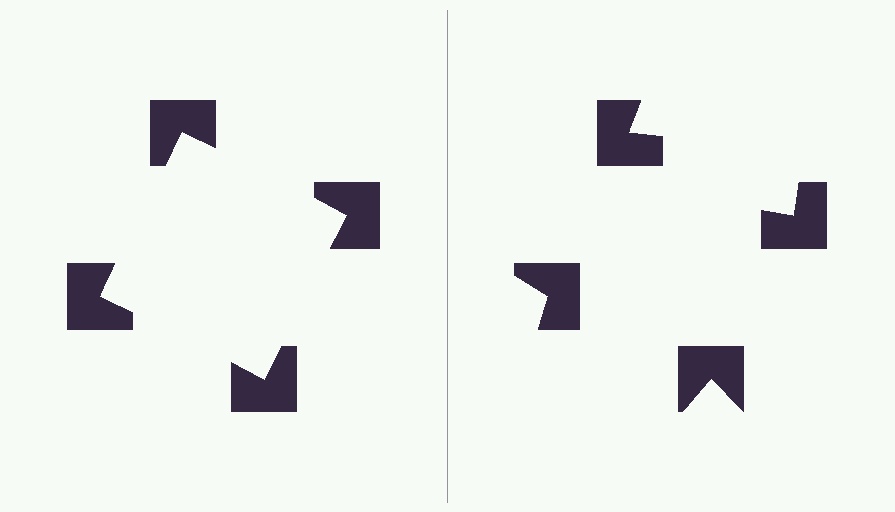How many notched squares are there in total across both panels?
8 — 4 on each side.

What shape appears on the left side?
An illusory square.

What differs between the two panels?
The notched squares are positioned identically on both sides; only the wedge orientations differ. On the left they align to a square; on the right they are misaligned.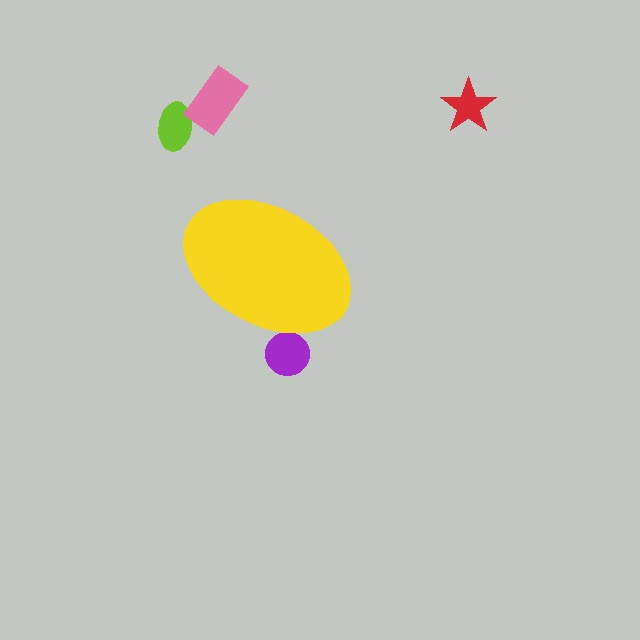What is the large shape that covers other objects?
A yellow ellipse.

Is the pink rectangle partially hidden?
No, the pink rectangle is fully visible.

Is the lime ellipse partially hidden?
No, the lime ellipse is fully visible.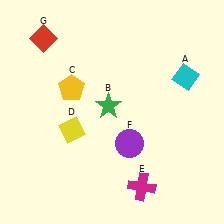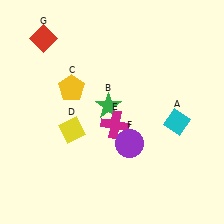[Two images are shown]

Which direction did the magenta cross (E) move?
The magenta cross (E) moved up.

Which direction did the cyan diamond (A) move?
The cyan diamond (A) moved down.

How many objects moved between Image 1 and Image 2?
2 objects moved between the two images.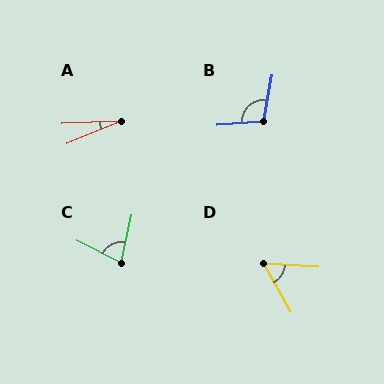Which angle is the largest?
B, at approximately 105 degrees.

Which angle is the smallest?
A, at approximately 19 degrees.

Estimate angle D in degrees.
Approximately 57 degrees.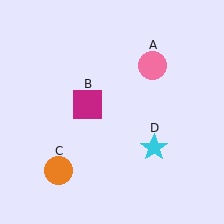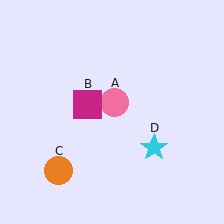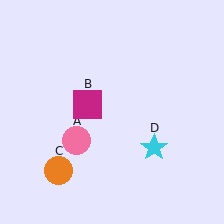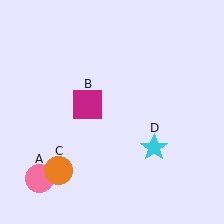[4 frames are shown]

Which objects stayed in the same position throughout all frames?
Magenta square (object B) and orange circle (object C) and cyan star (object D) remained stationary.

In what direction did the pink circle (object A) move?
The pink circle (object A) moved down and to the left.